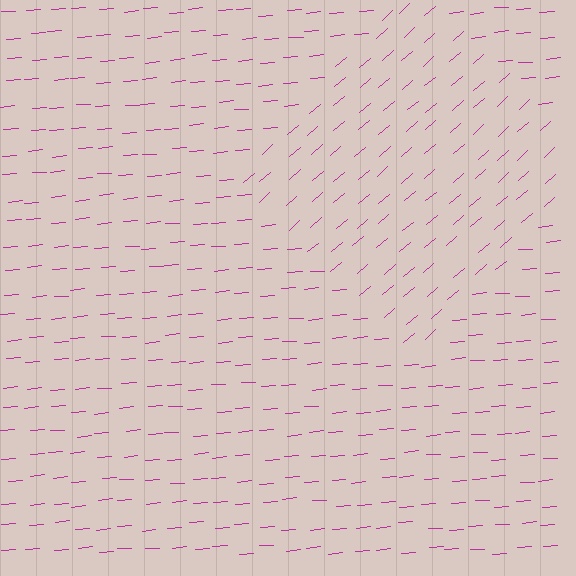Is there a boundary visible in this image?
Yes, there is a texture boundary formed by a change in line orientation.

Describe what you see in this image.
The image is filled with small magenta line segments. A diamond region in the image has lines oriented differently from the surrounding lines, creating a visible texture boundary.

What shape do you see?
I see a diamond.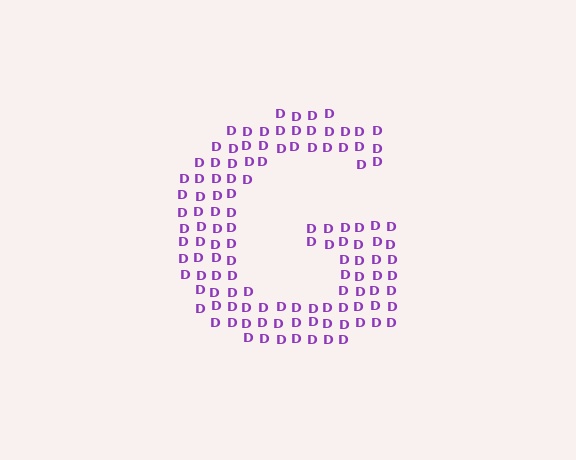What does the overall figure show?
The overall figure shows the letter G.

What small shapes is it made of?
It is made of small letter D's.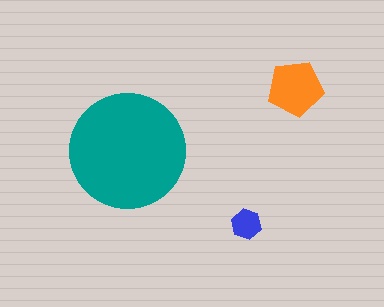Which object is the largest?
The teal circle.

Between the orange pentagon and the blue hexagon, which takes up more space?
The orange pentagon.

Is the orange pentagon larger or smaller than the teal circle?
Smaller.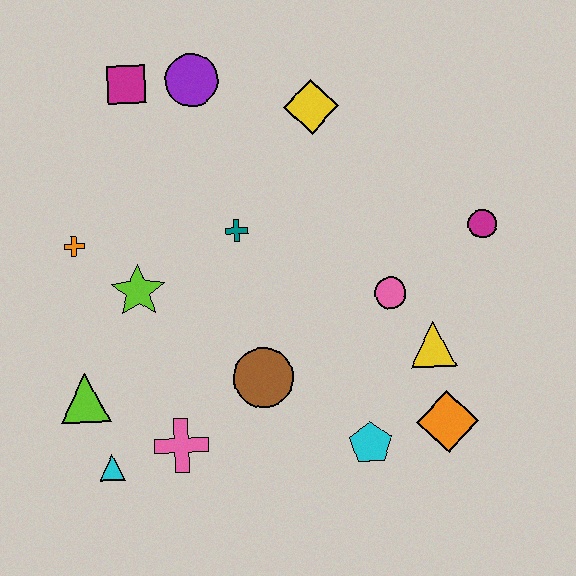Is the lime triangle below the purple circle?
Yes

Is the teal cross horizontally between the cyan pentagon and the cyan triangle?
Yes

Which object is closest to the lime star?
The orange cross is closest to the lime star.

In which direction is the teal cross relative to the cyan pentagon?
The teal cross is above the cyan pentagon.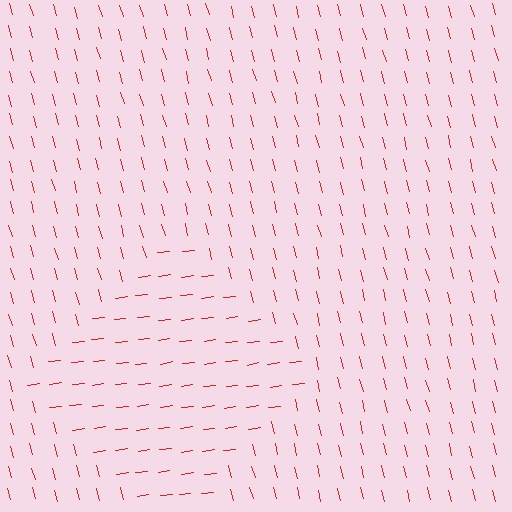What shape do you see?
I see a diamond.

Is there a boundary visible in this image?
Yes, there is a texture boundary formed by a change in line orientation.